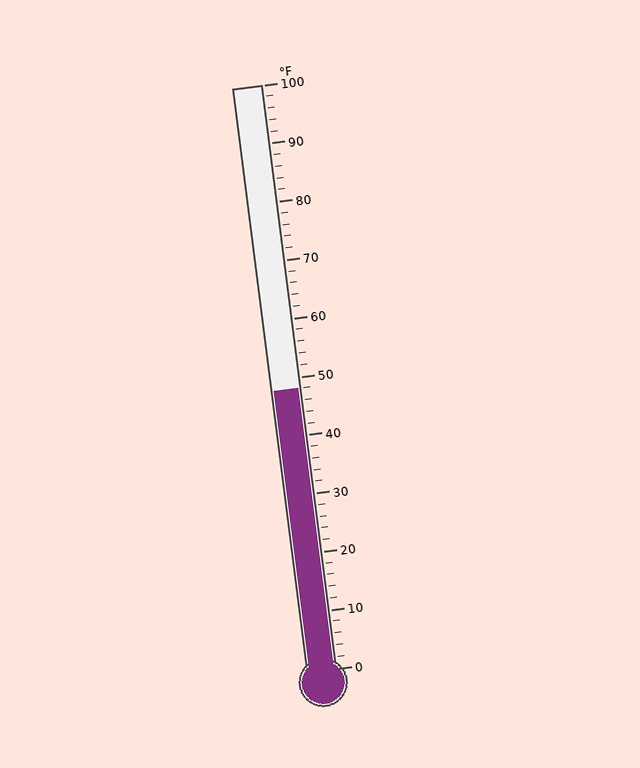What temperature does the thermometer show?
The thermometer shows approximately 48°F.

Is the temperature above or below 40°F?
The temperature is above 40°F.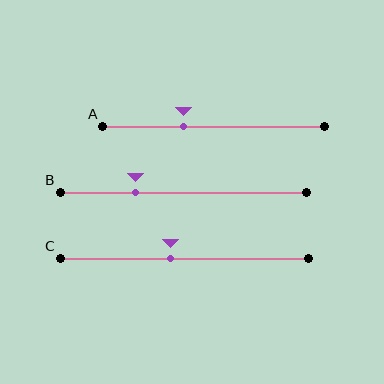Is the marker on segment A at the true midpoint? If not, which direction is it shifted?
No, the marker on segment A is shifted to the left by about 14% of the segment length.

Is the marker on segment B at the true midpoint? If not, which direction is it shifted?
No, the marker on segment B is shifted to the left by about 19% of the segment length.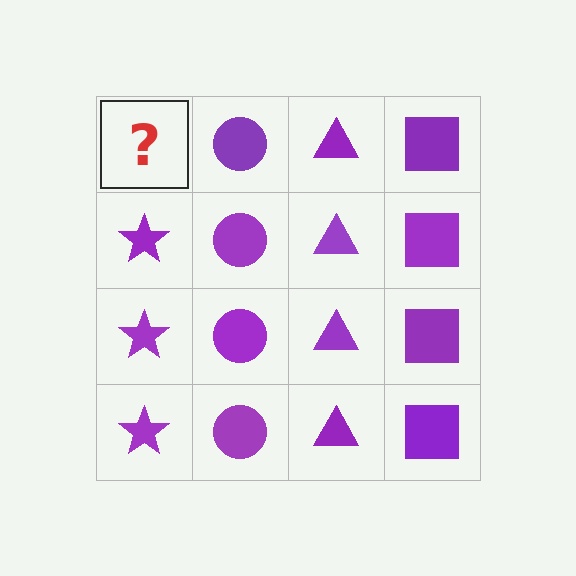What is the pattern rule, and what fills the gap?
The rule is that each column has a consistent shape. The gap should be filled with a purple star.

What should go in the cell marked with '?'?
The missing cell should contain a purple star.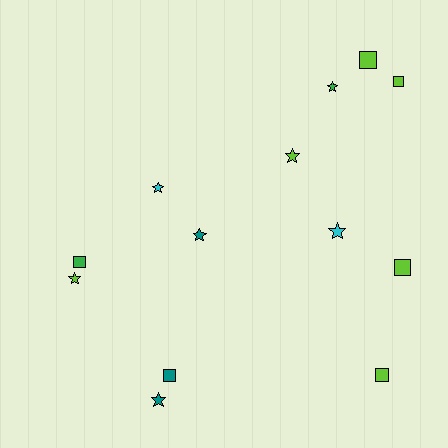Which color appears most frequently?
Lime, with 6 objects.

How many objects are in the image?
There are 13 objects.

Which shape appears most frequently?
Star, with 7 objects.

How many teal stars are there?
There are 2 teal stars.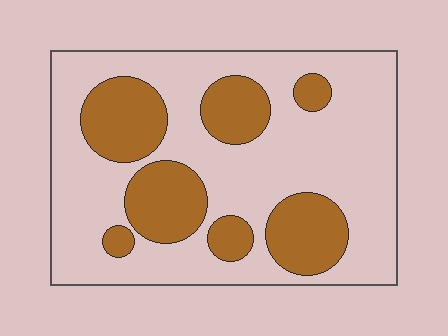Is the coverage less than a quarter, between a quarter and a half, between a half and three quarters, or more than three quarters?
Between a quarter and a half.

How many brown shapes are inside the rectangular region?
7.